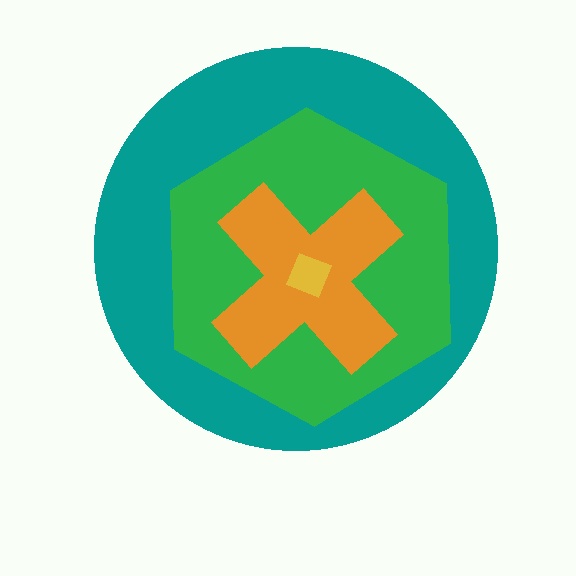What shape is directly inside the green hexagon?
The orange cross.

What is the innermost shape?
The yellow square.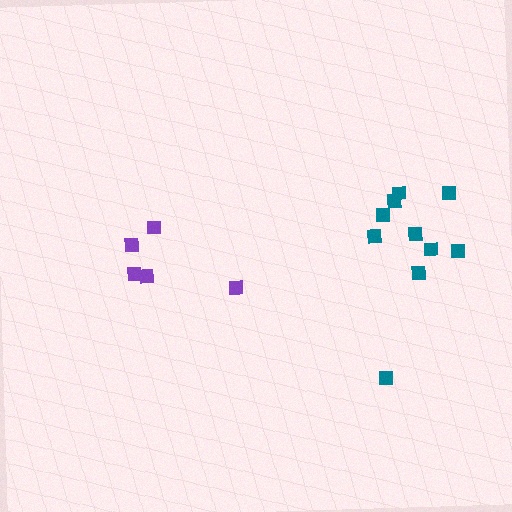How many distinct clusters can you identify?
There are 2 distinct clusters.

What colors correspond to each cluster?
The clusters are colored: purple, teal.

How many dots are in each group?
Group 1: 5 dots, Group 2: 10 dots (15 total).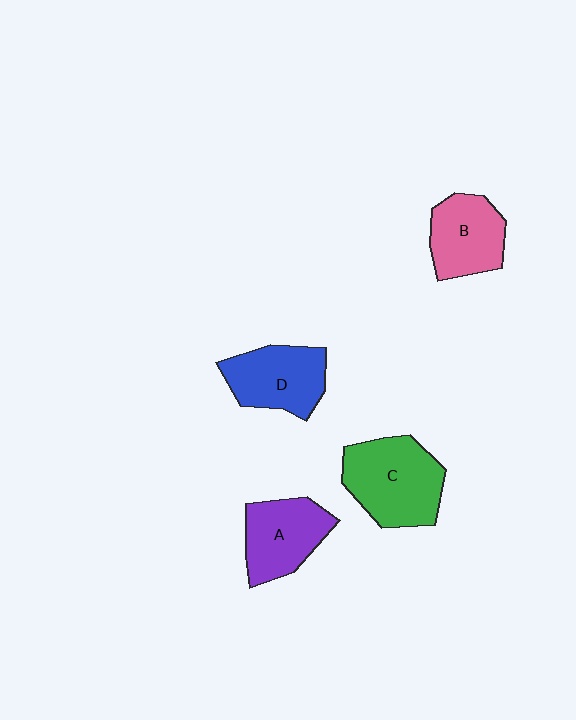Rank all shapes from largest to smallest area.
From largest to smallest: C (green), D (blue), A (purple), B (pink).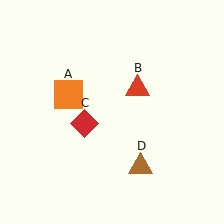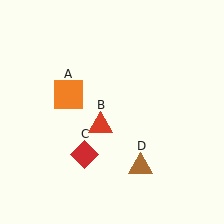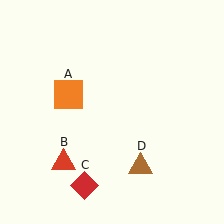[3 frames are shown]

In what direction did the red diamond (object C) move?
The red diamond (object C) moved down.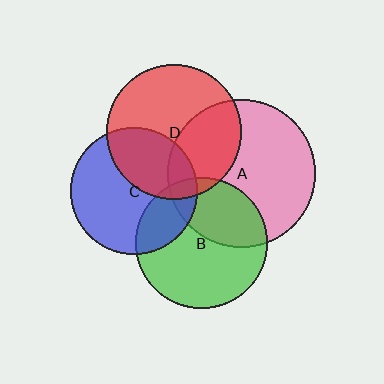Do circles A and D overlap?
Yes.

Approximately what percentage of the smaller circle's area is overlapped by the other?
Approximately 35%.